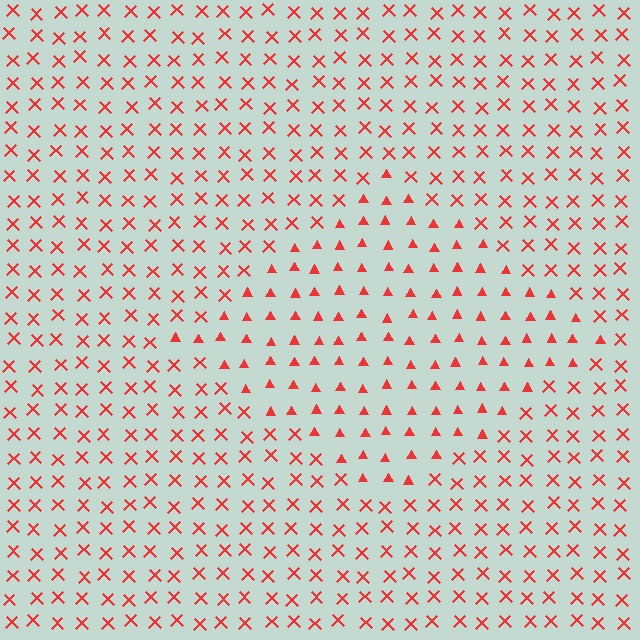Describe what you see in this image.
The image is filled with small red elements arranged in a uniform grid. A diamond-shaped region contains triangles, while the surrounding area contains X marks. The boundary is defined purely by the change in element shape.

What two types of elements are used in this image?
The image uses triangles inside the diamond region and X marks outside it.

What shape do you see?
I see a diamond.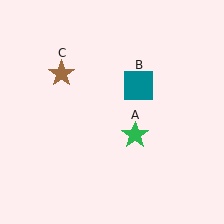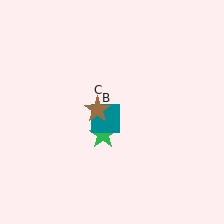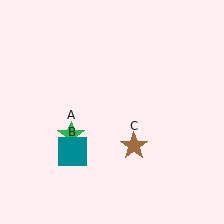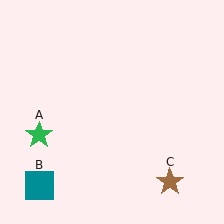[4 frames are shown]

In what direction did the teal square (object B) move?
The teal square (object B) moved down and to the left.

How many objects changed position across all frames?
3 objects changed position: green star (object A), teal square (object B), brown star (object C).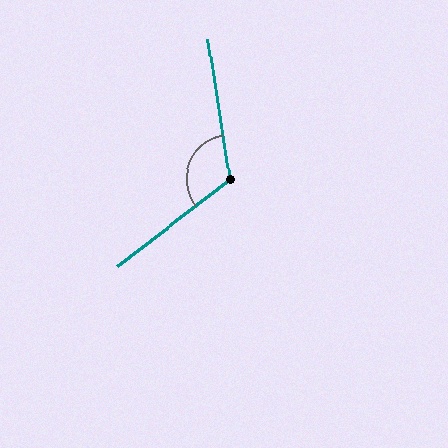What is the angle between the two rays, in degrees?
Approximately 118 degrees.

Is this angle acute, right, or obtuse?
It is obtuse.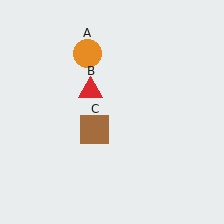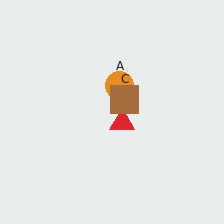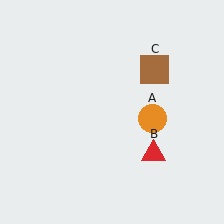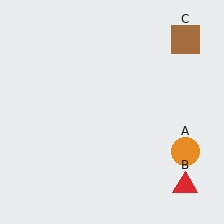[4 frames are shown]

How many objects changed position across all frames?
3 objects changed position: orange circle (object A), red triangle (object B), brown square (object C).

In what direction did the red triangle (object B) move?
The red triangle (object B) moved down and to the right.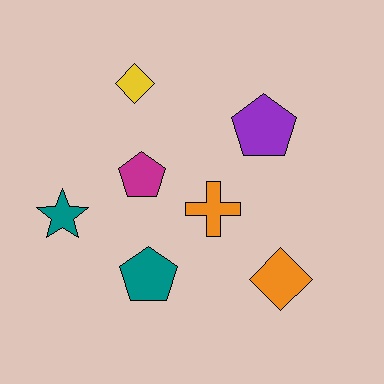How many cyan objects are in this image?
There are no cyan objects.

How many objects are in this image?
There are 7 objects.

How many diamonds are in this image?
There are 2 diamonds.